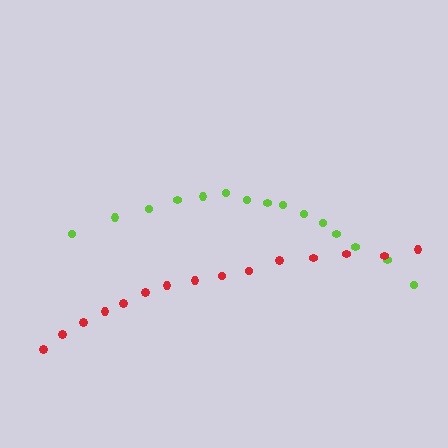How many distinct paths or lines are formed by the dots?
There are 2 distinct paths.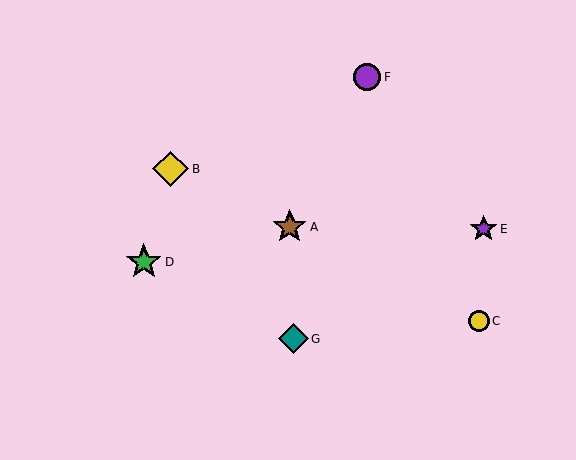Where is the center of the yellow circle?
The center of the yellow circle is at (479, 321).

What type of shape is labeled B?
Shape B is a yellow diamond.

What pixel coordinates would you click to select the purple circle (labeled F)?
Click at (367, 77) to select the purple circle F.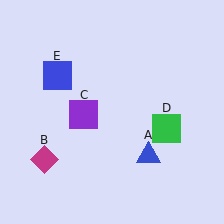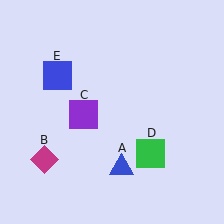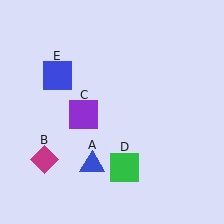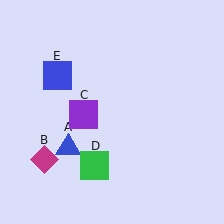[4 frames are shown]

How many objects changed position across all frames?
2 objects changed position: blue triangle (object A), green square (object D).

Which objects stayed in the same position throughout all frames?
Magenta diamond (object B) and purple square (object C) and blue square (object E) remained stationary.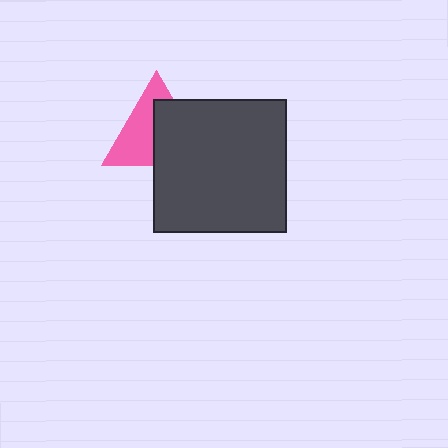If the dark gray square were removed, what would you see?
You would see the complete pink triangle.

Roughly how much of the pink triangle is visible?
About half of it is visible (roughly 51%).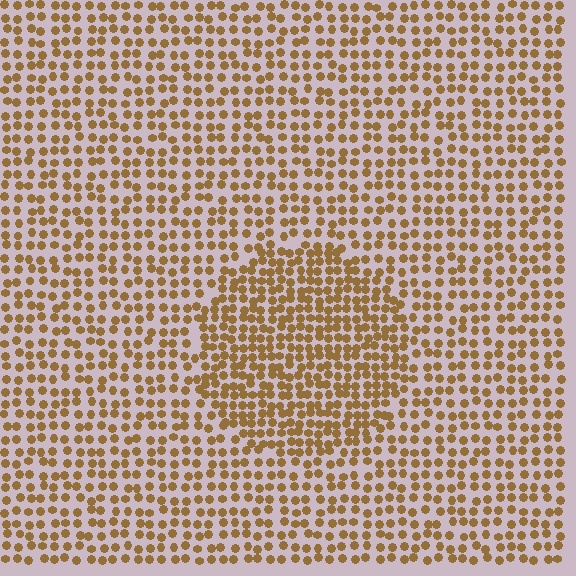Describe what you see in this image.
The image contains small brown elements arranged at two different densities. A circle-shaped region is visible where the elements are more densely packed than the surrounding area.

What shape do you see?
I see a circle.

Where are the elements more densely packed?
The elements are more densely packed inside the circle boundary.